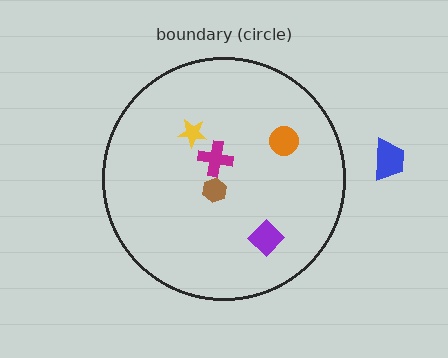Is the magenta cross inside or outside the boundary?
Inside.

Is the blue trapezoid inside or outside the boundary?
Outside.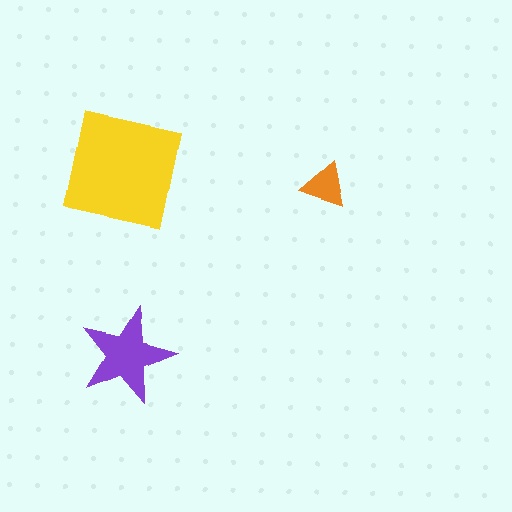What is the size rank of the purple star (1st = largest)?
2nd.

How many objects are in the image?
There are 3 objects in the image.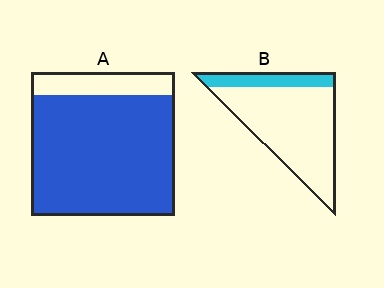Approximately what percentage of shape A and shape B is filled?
A is approximately 85% and B is approximately 20%.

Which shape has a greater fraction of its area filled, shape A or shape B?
Shape A.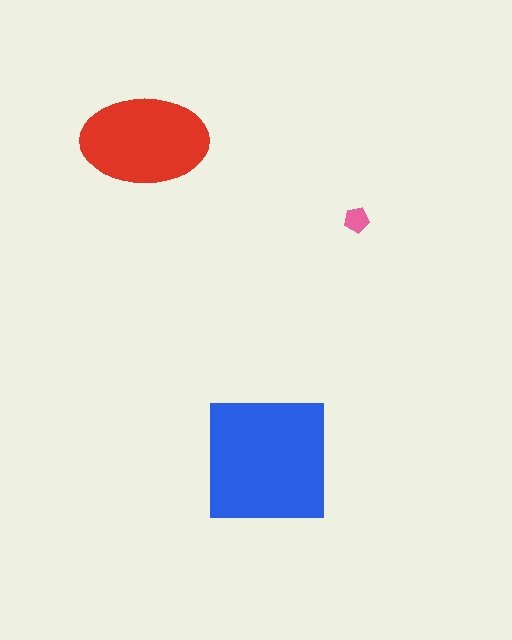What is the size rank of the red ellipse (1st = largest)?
2nd.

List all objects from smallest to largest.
The pink pentagon, the red ellipse, the blue square.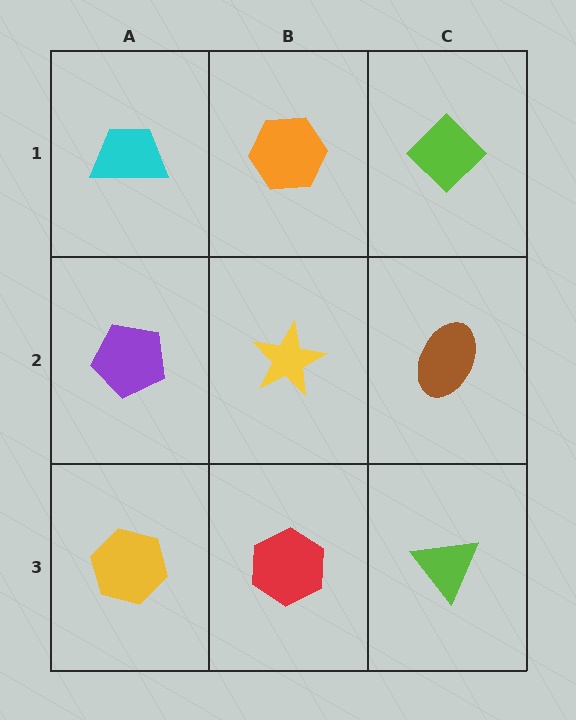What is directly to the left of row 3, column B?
A yellow hexagon.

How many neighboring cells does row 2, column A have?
3.